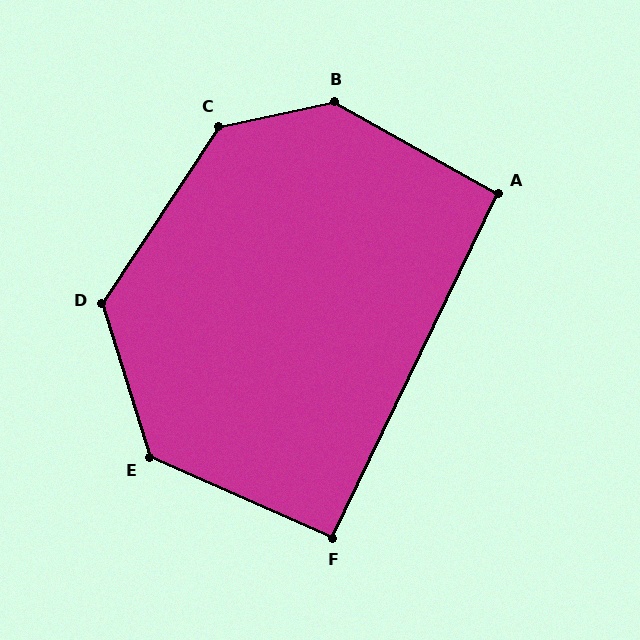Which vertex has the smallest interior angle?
F, at approximately 92 degrees.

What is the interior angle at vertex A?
Approximately 94 degrees (approximately right).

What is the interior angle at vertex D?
Approximately 129 degrees (obtuse).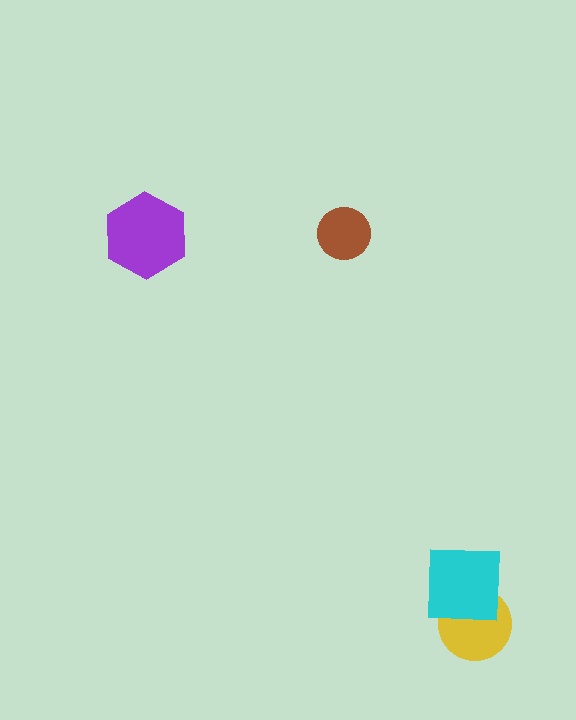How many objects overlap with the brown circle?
0 objects overlap with the brown circle.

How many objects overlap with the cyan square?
1 object overlaps with the cyan square.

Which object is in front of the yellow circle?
The cyan square is in front of the yellow circle.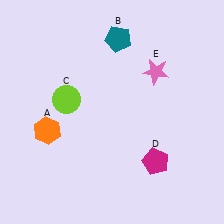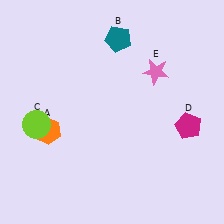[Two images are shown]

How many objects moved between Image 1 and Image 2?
2 objects moved between the two images.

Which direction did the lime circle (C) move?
The lime circle (C) moved left.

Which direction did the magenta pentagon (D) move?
The magenta pentagon (D) moved up.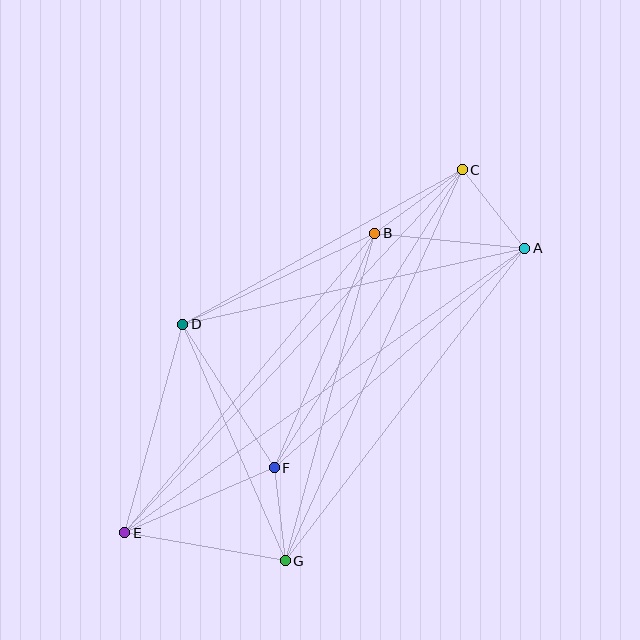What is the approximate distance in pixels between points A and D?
The distance between A and D is approximately 350 pixels.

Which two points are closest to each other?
Points F and G are closest to each other.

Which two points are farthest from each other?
Points C and E are farthest from each other.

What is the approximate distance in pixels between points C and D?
The distance between C and D is approximately 319 pixels.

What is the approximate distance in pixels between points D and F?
The distance between D and F is approximately 170 pixels.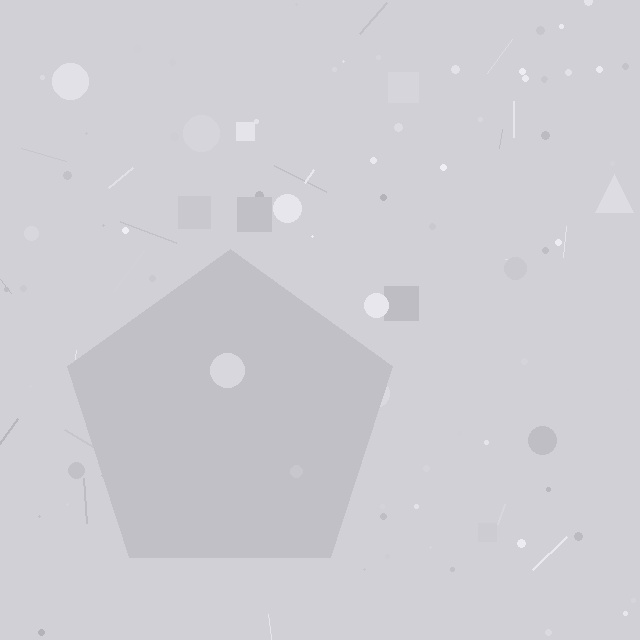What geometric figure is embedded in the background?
A pentagon is embedded in the background.